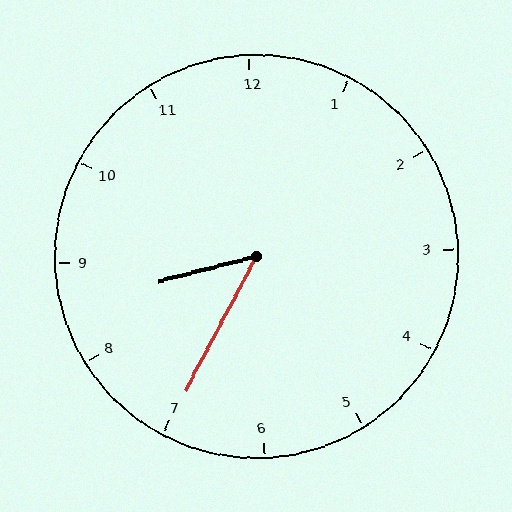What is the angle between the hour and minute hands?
Approximately 48 degrees.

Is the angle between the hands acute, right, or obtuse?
It is acute.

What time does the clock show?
8:35.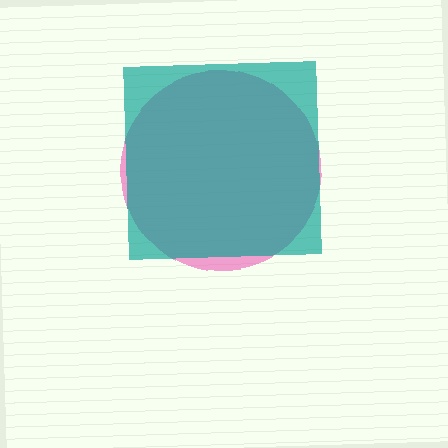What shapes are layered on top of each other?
The layered shapes are: a pink circle, a teal square.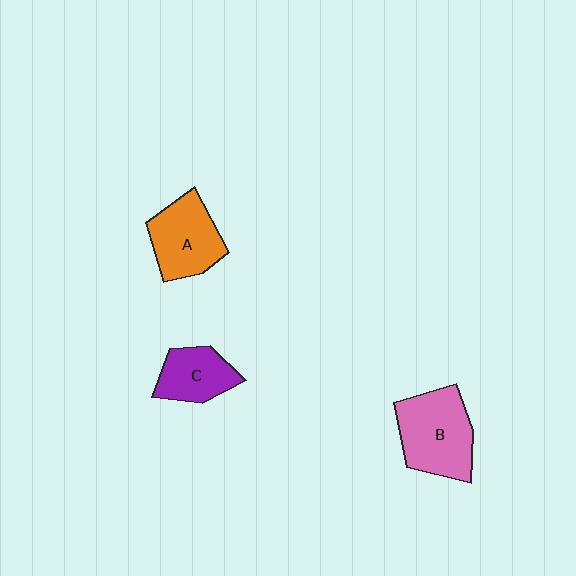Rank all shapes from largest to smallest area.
From largest to smallest: B (pink), A (orange), C (purple).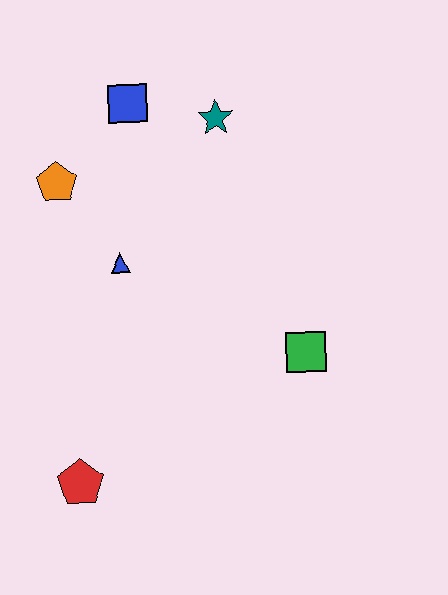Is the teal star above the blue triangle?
Yes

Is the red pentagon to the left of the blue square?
Yes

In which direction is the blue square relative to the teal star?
The blue square is to the left of the teal star.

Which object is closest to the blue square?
The teal star is closest to the blue square.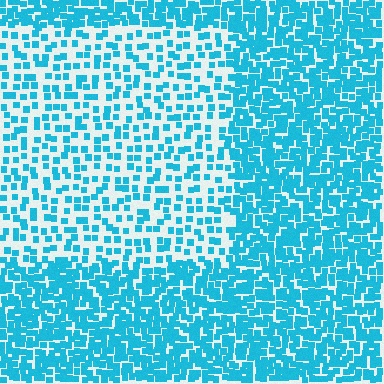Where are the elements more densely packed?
The elements are more densely packed outside the rectangle boundary.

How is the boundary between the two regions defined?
The boundary is defined by a change in element density (approximately 2.3x ratio). All elements are the same color, size, and shape.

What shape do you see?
I see a rectangle.